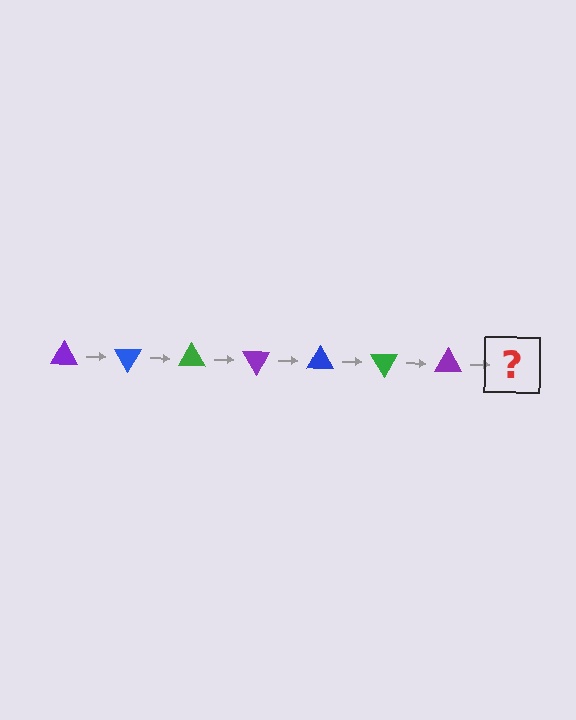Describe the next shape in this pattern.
It should be a blue triangle, rotated 420 degrees from the start.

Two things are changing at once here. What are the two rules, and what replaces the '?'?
The two rules are that it rotates 60 degrees each step and the color cycles through purple, blue, and green. The '?' should be a blue triangle, rotated 420 degrees from the start.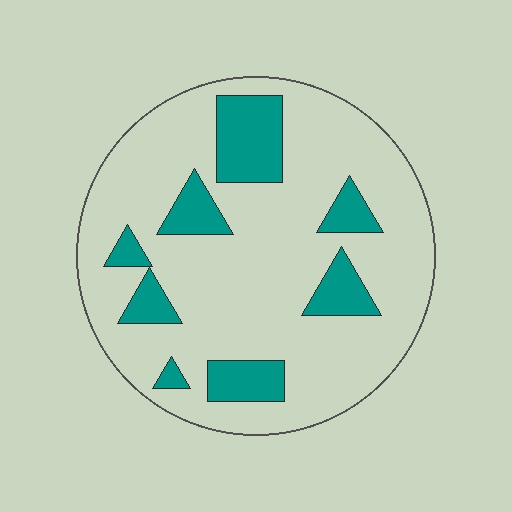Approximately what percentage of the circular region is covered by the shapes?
Approximately 20%.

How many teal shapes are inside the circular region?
8.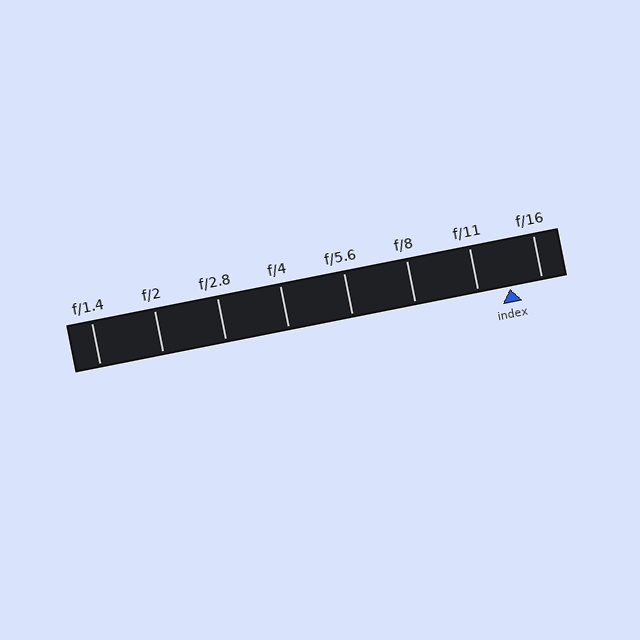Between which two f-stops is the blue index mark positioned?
The index mark is between f/11 and f/16.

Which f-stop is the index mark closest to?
The index mark is closest to f/11.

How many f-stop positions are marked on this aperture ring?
There are 8 f-stop positions marked.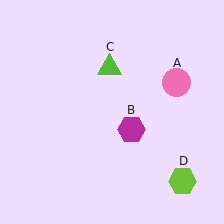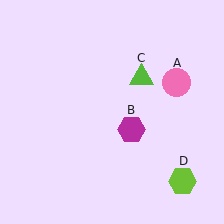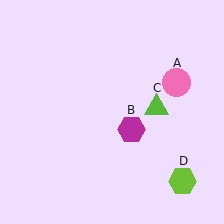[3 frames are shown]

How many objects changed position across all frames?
1 object changed position: lime triangle (object C).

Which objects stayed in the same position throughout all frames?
Pink circle (object A) and magenta hexagon (object B) and lime hexagon (object D) remained stationary.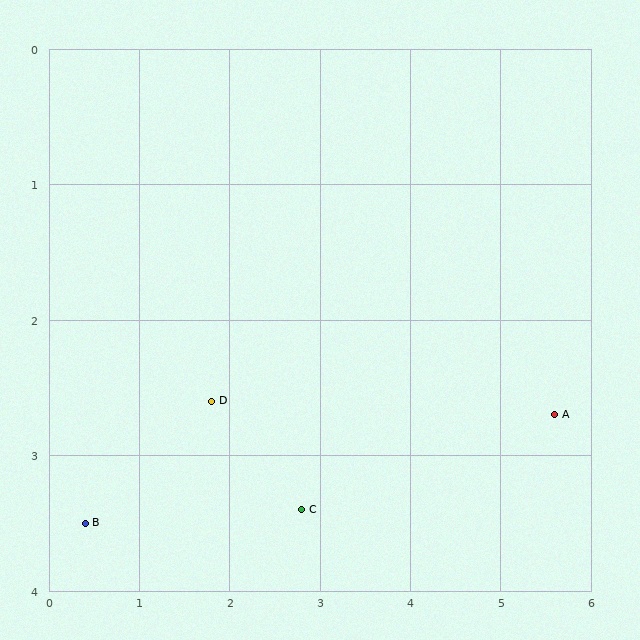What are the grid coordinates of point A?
Point A is at approximately (5.6, 2.7).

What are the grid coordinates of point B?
Point B is at approximately (0.4, 3.5).